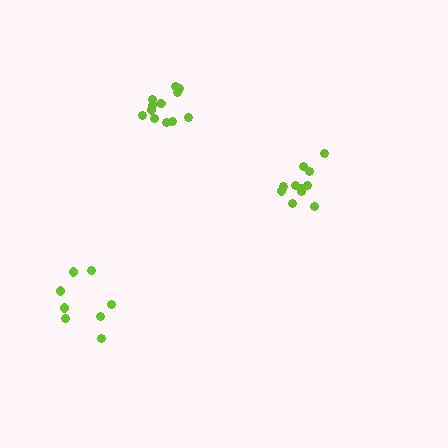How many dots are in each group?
Group 1: 8 dots, Group 2: 11 dots, Group 3: 12 dots (31 total).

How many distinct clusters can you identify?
There are 3 distinct clusters.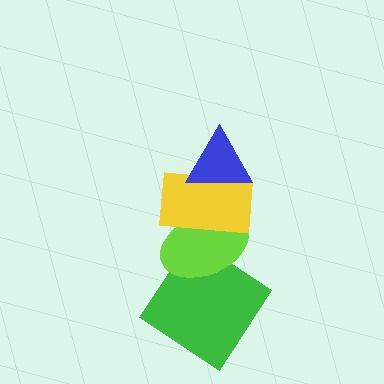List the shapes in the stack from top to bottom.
From top to bottom: the blue triangle, the yellow rectangle, the lime ellipse, the green diamond.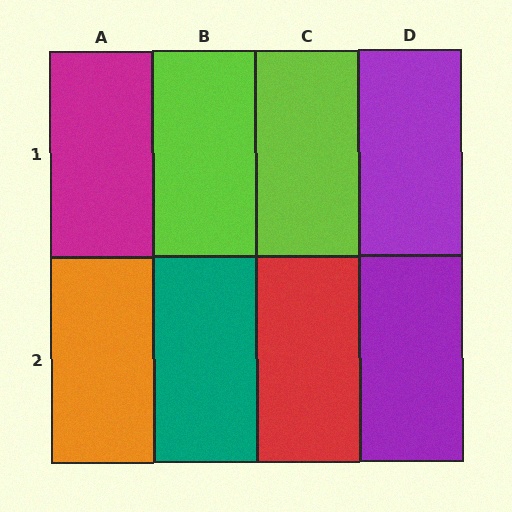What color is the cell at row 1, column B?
Lime.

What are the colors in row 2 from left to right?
Orange, teal, red, purple.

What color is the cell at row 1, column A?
Magenta.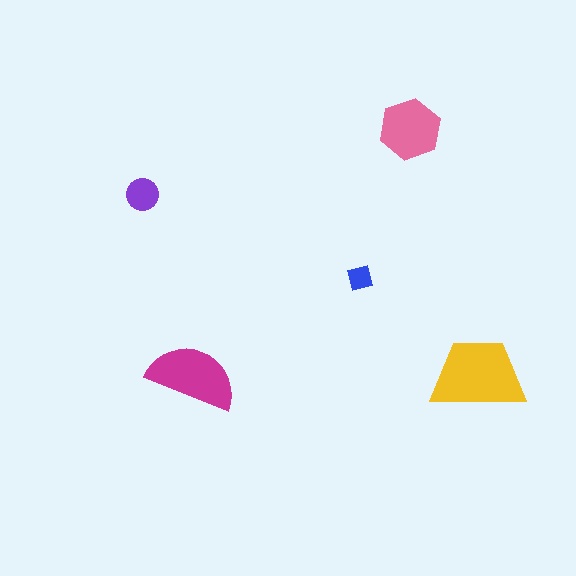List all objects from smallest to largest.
The blue diamond, the purple circle, the pink hexagon, the magenta semicircle, the yellow trapezoid.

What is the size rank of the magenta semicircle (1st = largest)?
2nd.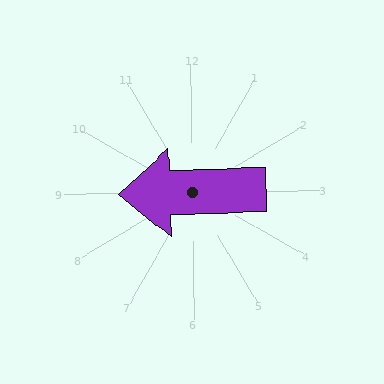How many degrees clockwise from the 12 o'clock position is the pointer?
Approximately 269 degrees.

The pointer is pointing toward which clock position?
Roughly 9 o'clock.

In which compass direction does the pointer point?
West.